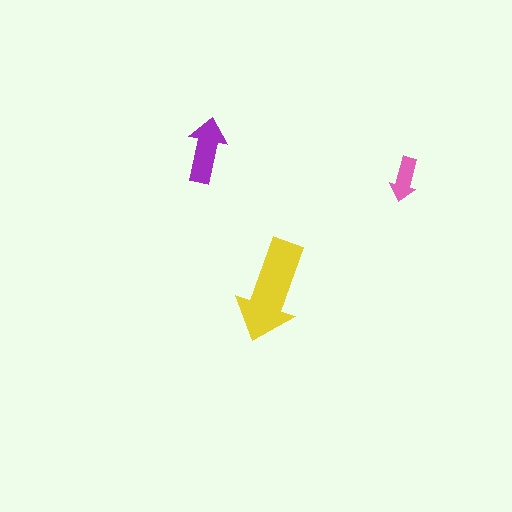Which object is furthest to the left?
The purple arrow is leftmost.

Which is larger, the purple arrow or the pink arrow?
The purple one.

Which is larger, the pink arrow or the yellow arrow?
The yellow one.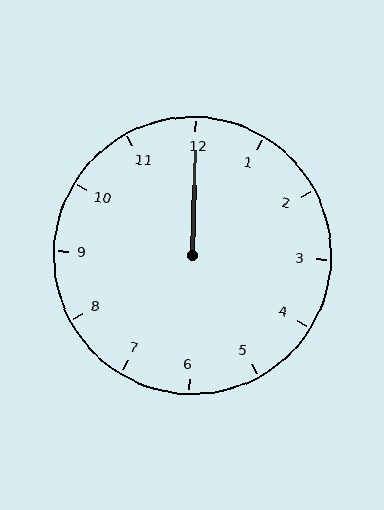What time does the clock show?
12:00.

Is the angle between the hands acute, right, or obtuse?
It is acute.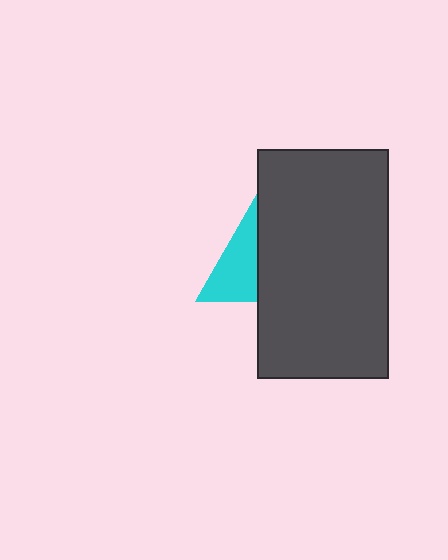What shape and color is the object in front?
The object in front is a dark gray rectangle.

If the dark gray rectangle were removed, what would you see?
You would see the complete cyan triangle.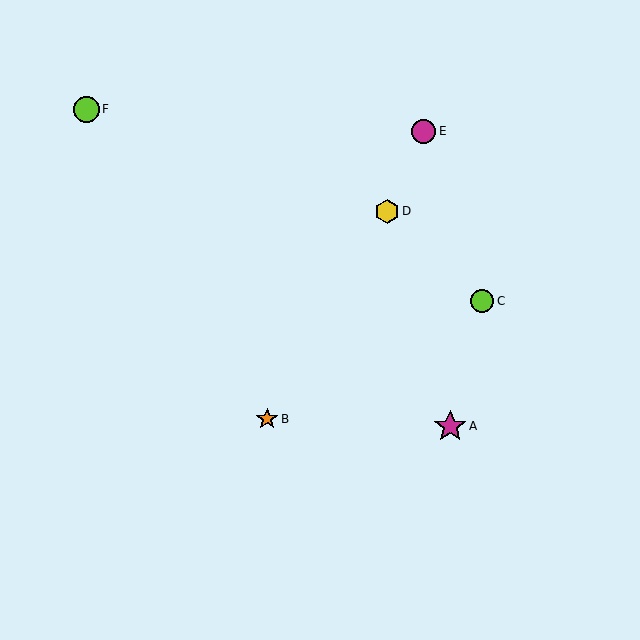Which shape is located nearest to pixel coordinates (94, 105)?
The lime circle (labeled F) at (86, 109) is nearest to that location.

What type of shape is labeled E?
Shape E is a magenta circle.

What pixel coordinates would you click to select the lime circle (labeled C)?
Click at (482, 301) to select the lime circle C.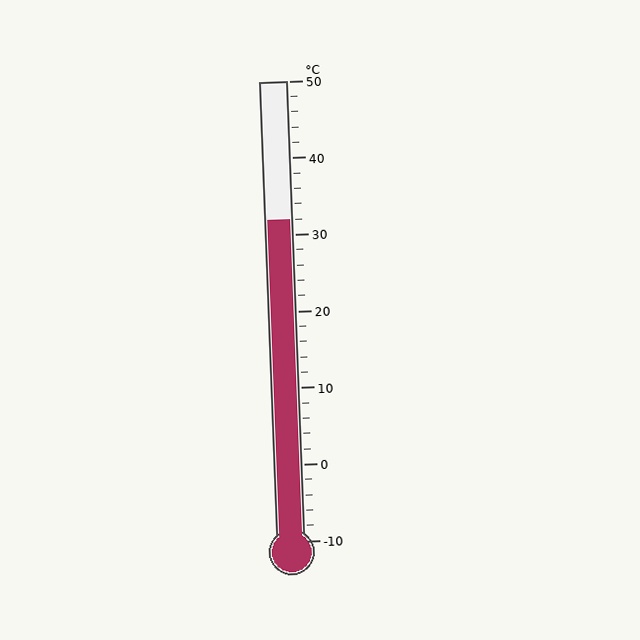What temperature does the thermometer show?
The thermometer shows approximately 32°C.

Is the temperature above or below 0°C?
The temperature is above 0°C.